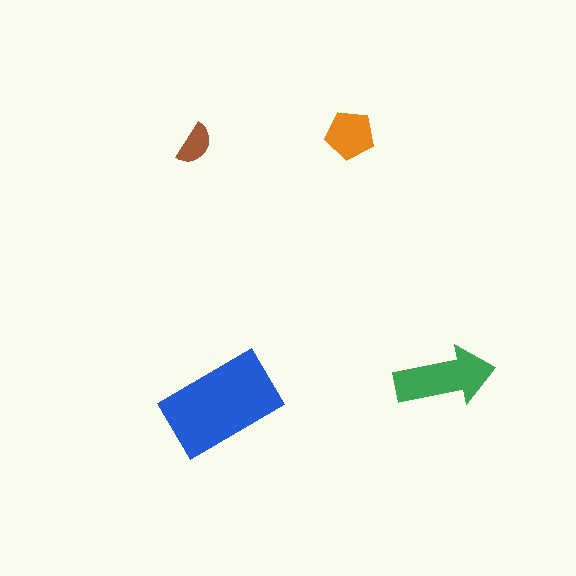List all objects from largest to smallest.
The blue rectangle, the green arrow, the orange pentagon, the brown semicircle.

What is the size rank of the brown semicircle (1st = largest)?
4th.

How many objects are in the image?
There are 4 objects in the image.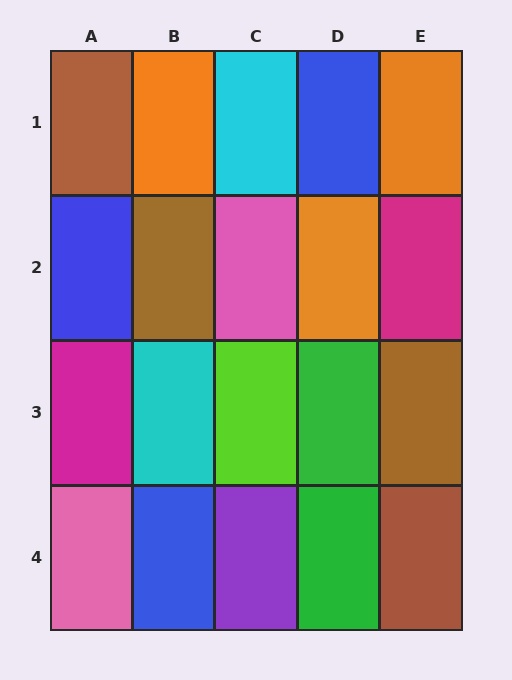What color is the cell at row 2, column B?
Brown.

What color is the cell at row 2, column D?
Orange.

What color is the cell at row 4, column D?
Green.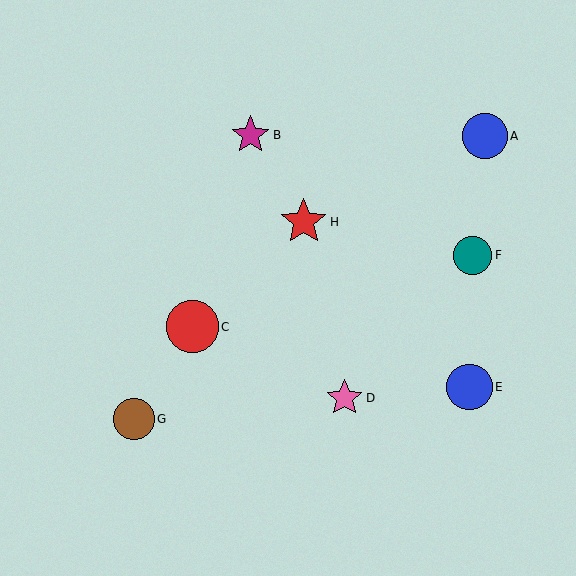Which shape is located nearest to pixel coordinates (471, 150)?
The blue circle (labeled A) at (485, 136) is nearest to that location.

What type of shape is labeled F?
Shape F is a teal circle.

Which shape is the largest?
The red circle (labeled C) is the largest.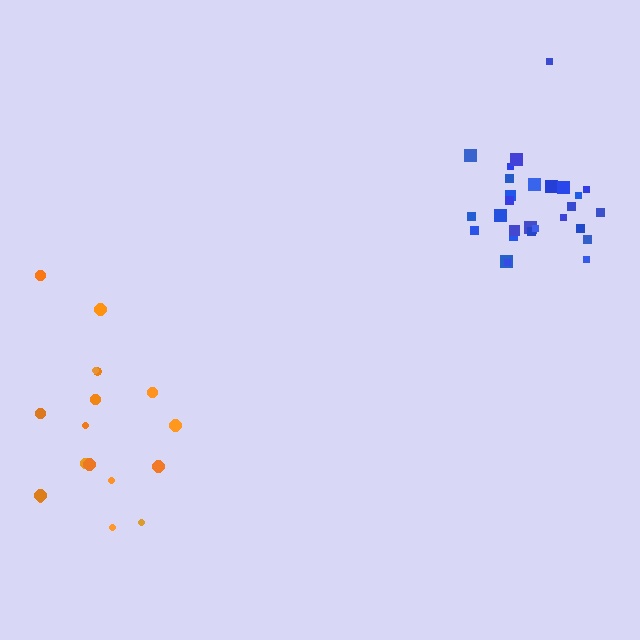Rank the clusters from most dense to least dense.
blue, orange.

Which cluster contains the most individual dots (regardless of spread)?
Blue (28).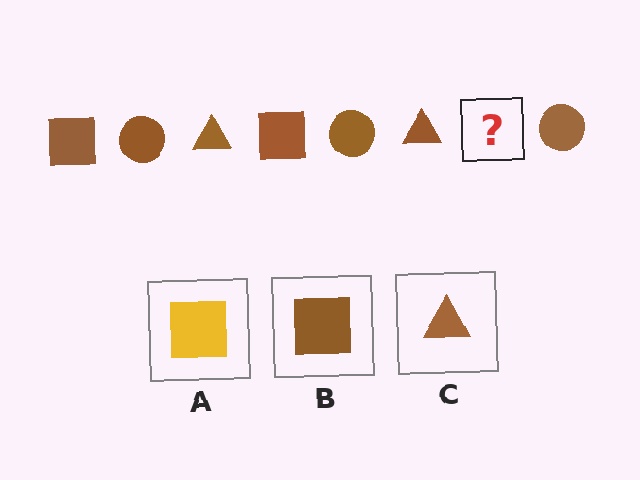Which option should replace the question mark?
Option B.